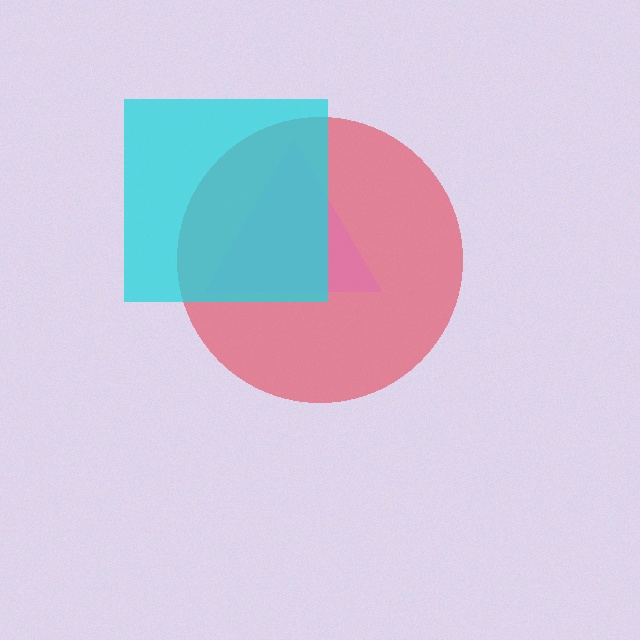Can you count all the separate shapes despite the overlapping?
Yes, there are 3 separate shapes.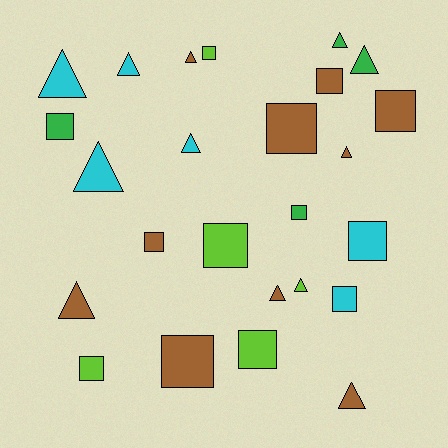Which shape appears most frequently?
Square, with 13 objects.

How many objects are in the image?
There are 25 objects.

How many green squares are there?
There are 2 green squares.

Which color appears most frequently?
Brown, with 10 objects.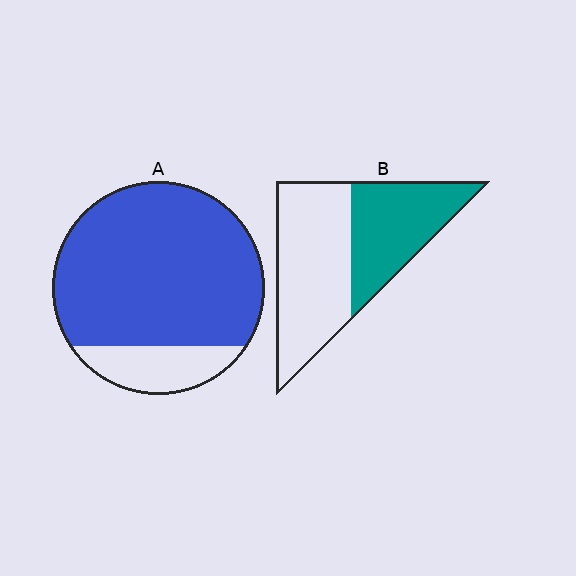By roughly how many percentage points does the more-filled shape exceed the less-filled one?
By roughly 40 percentage points (A over B).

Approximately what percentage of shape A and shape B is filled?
A is approximately 85% and B is approximately 40%.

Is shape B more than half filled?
No.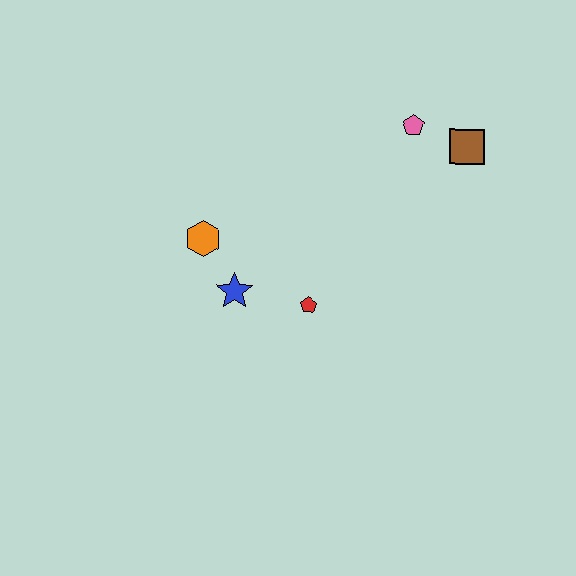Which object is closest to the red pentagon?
The blue star is closest to the red pentagon.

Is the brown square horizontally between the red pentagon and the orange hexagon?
No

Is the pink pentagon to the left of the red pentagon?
No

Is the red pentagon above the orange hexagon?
No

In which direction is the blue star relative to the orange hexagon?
The blue star is below the orange hexagon.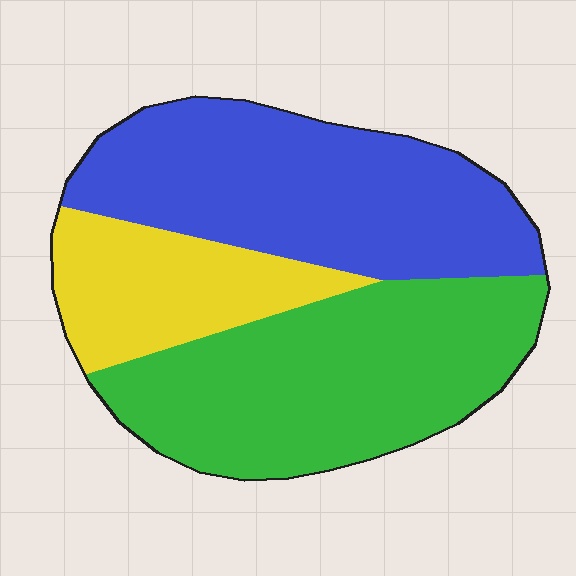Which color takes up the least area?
Yellow, at roughly 20%.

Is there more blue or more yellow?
Blue.